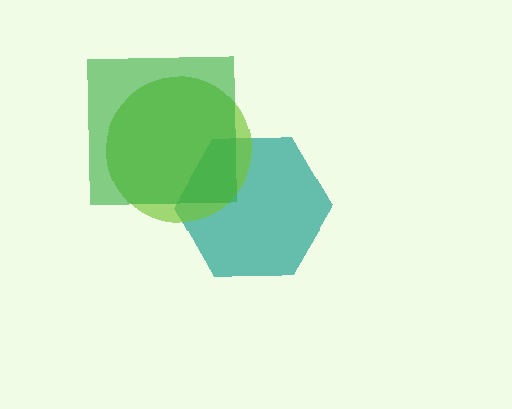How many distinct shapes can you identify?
There are 3 distinct shapes: a teal hexagon, a lime circle, a green square.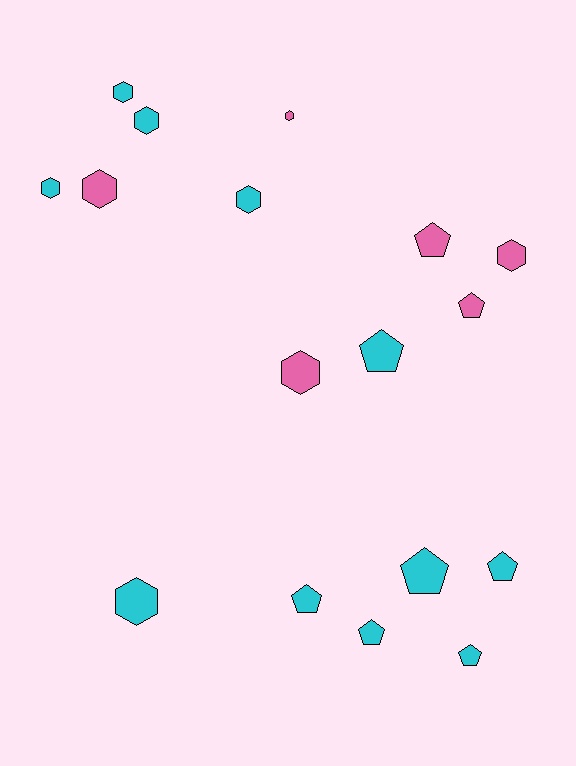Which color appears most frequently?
Cyan, with 11 objects.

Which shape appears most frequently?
Hexagon, with 9 objects.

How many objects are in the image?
There are 17 objects.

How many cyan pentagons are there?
There are 6 cyan pentagons.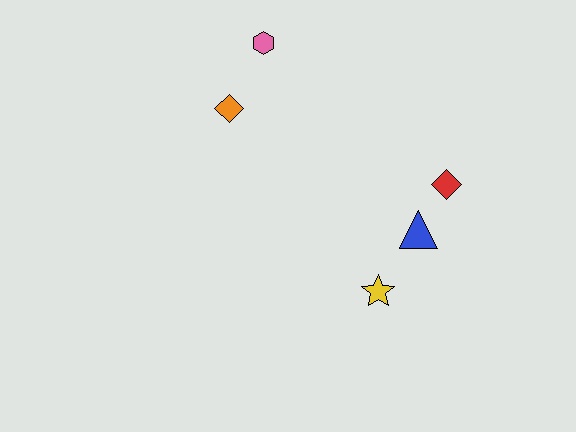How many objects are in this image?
There are 5 objects.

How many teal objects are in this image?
There are no teal objects.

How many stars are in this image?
There is 1 star.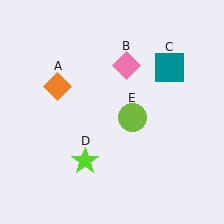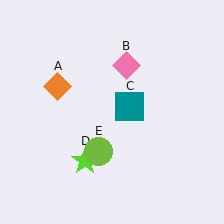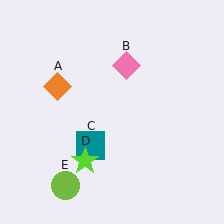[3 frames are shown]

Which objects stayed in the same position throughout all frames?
Orange diamond (object A) and pink diamond (object B) and lime star (object D) remained stationary.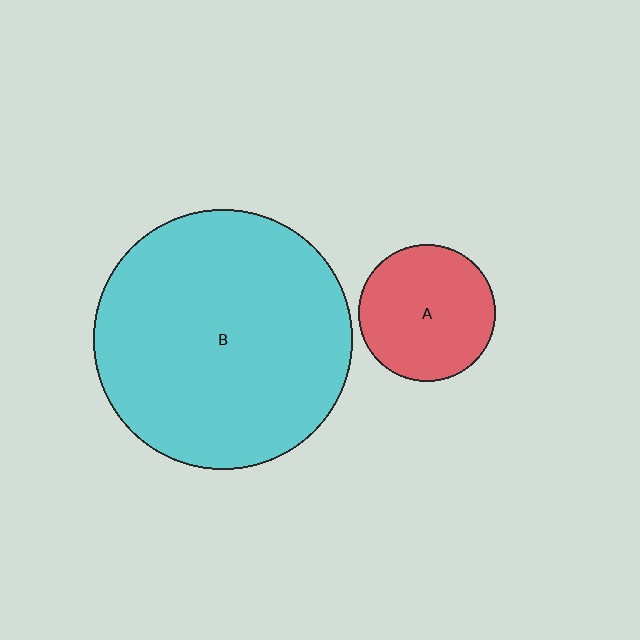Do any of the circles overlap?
No, none of the circles overlap.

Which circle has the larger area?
Circle B (cyan).